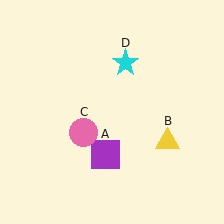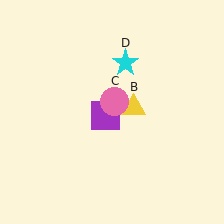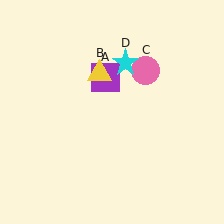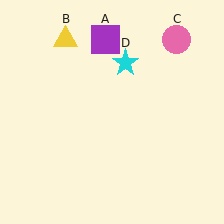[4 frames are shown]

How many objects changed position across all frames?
3 objects changed position: purple square (object A), yellow triangle (object B), pink circle (object C).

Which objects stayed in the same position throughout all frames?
Cyan star (object D) remained stationary.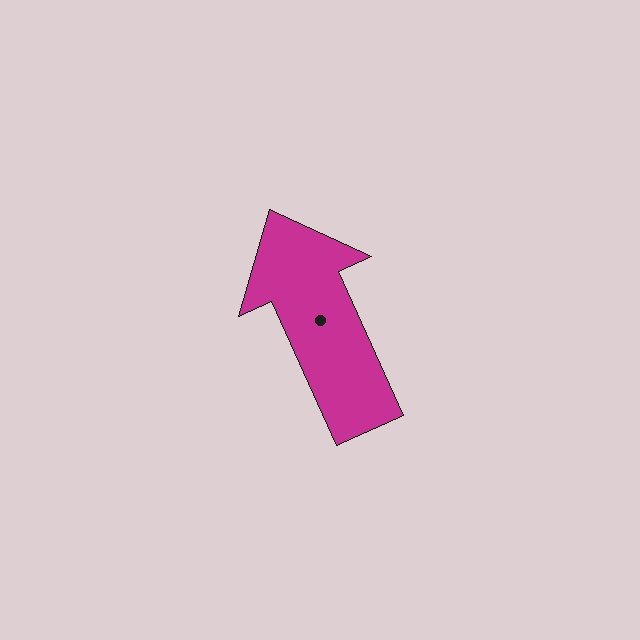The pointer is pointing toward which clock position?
Roughly 11 o'clock.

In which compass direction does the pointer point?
Northwest.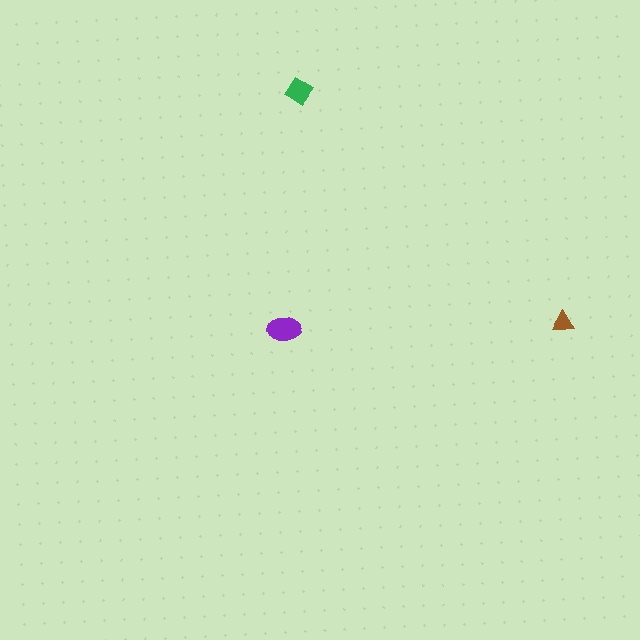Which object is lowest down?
The brown triangle is bottommost.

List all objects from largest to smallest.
The purple ellipse, the green diamond, the brown triangle.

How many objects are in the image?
There are 3 objects in the image.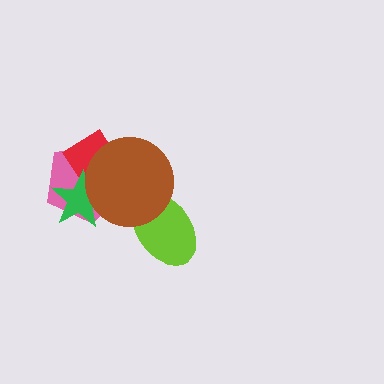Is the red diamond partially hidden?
Yes, it is partially covered by another shape.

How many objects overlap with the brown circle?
4 objects overlap with the brown circle.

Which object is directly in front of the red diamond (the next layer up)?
The green star is directly in front of the red diamond.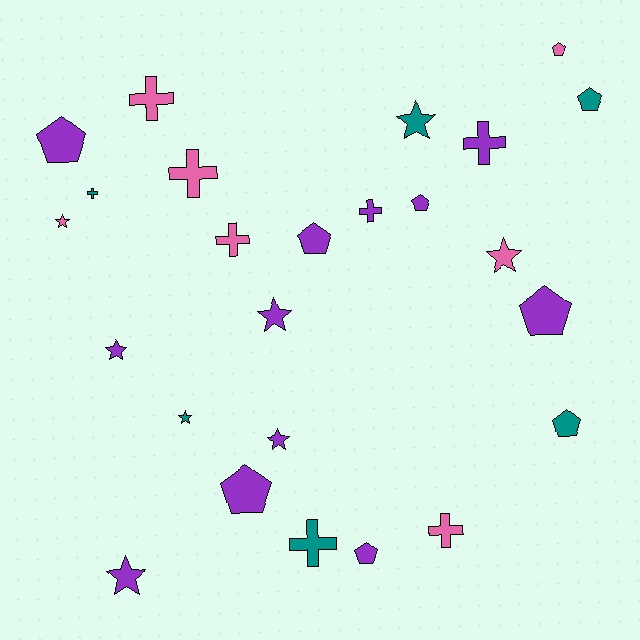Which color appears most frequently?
Purple, with 12 objects.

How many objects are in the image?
There are 25 objects.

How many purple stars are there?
There are 4 purple stars.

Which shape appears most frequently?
Pentagon, with 9 objects.